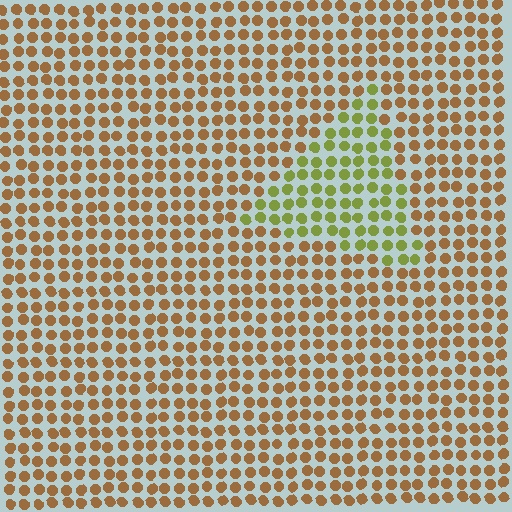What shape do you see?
I see a triangle.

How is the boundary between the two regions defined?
The boundary is defined purely by a slight shift in hue (about 49 degrees). Spacing, size, and orientation are identical on both sides.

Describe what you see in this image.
The image is filled with small brown elements in a uniform arrangement. A triangle-shaped region is visible where the elements are tinted to a slightly different hue, forming a subtle color boundary.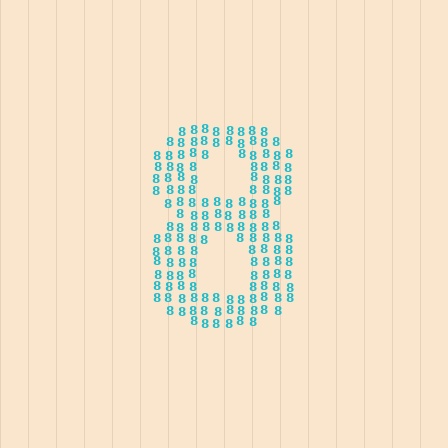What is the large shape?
The large shape is the digit 8.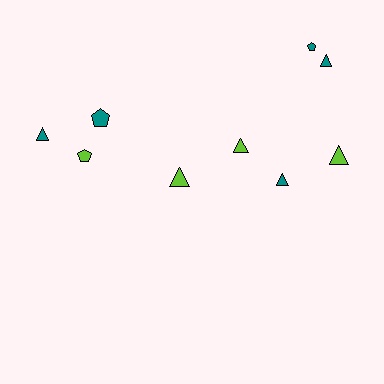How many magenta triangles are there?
There are no magenta triangles.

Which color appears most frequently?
Teal, with 5 objects.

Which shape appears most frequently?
Triangle, with 6 objects.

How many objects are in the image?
There are 9 objects.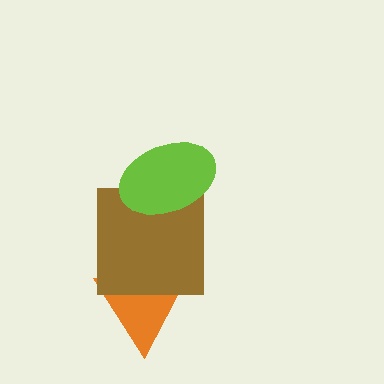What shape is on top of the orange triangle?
The brown square is on top of the orange triangle.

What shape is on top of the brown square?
The lime ellipse is on top of the brown square.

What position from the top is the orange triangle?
The orange triangle is 3rd from the top.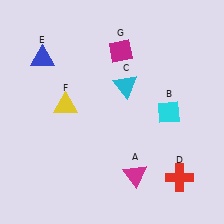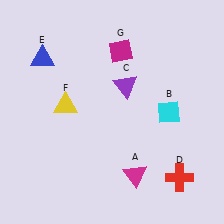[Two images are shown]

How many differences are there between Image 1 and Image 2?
There is 1 difference between the two images.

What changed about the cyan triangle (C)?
In Image 1, C is cyan. In Image 2, it changed to purple.